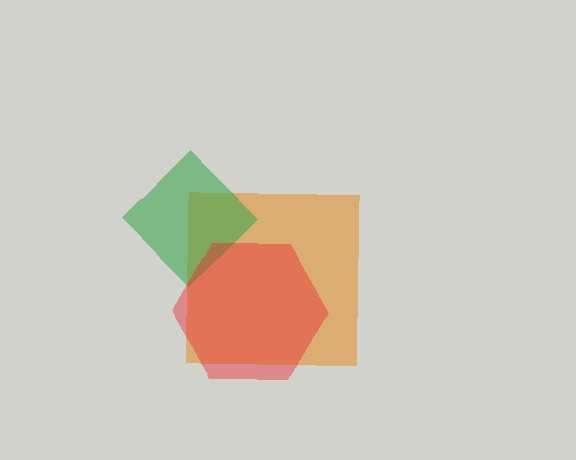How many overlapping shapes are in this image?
There are 3 overlapping shapes in the image.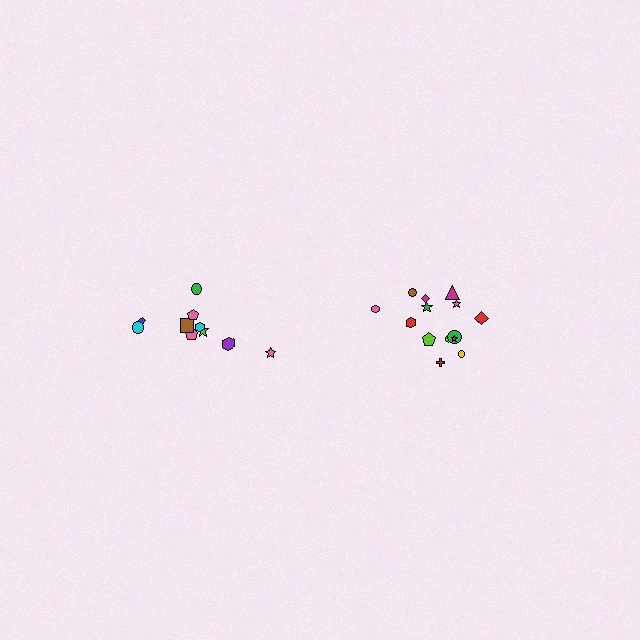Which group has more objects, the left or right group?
The right group.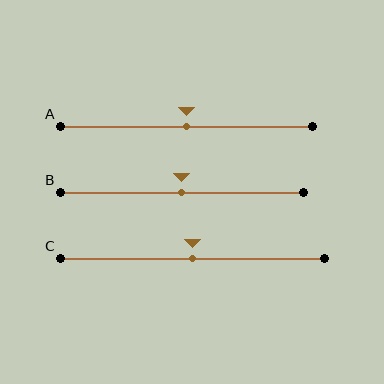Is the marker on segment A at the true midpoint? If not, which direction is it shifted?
Yes, the marker on segment A is at the true midpoint.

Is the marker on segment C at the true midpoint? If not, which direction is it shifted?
Yes, the marker on segment C is at the true midpoint.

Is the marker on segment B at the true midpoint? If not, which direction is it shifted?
Yes, the marker on segment B is at the true midpoint.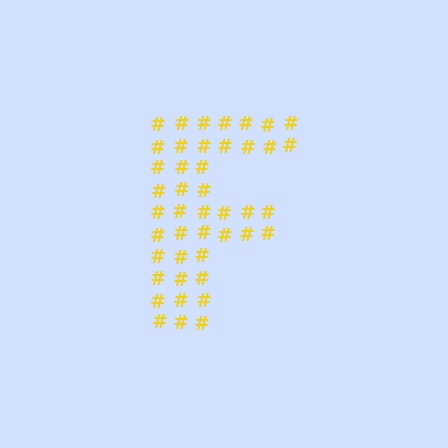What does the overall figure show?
The overall figure shows the letter F.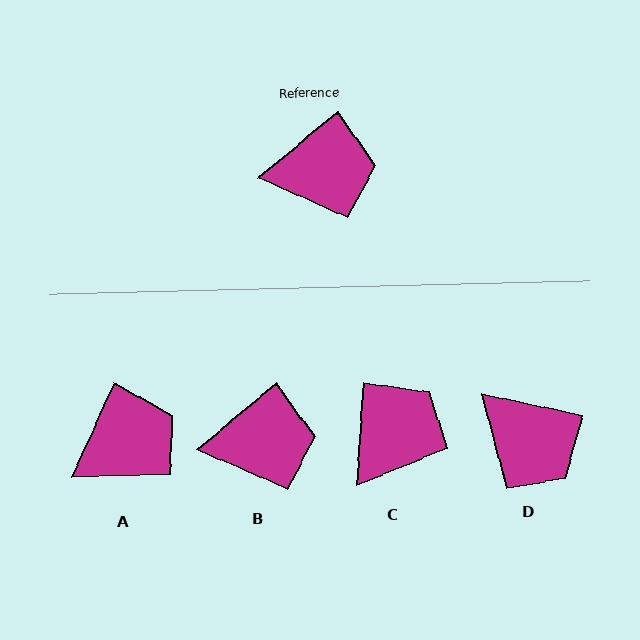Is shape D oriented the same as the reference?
No, it is off by about 52 degrees.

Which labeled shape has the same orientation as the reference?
B.